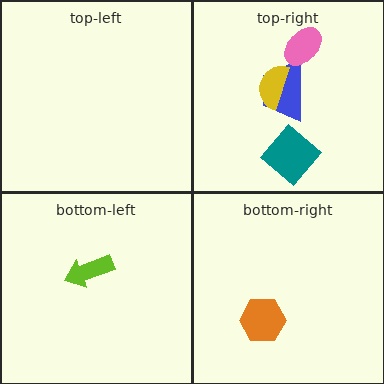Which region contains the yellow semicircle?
The top-right region.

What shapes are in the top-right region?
The teal diamond, the blue trapezoid, the yellow semicircle, the pink ellipse.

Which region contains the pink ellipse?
The top-right region.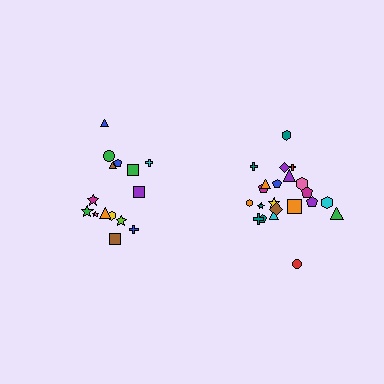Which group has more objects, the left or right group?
The right group.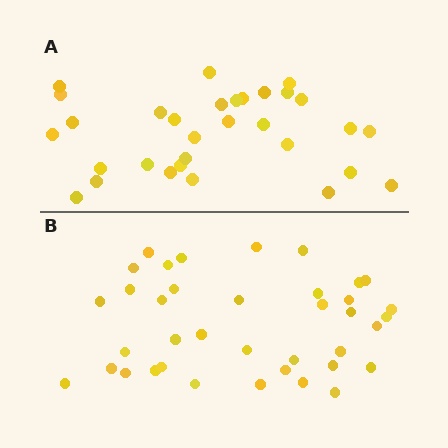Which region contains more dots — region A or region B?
Region B (the bottom region) has more dots.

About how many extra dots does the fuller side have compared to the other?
Region B has roughly 8 or so more dots than region A.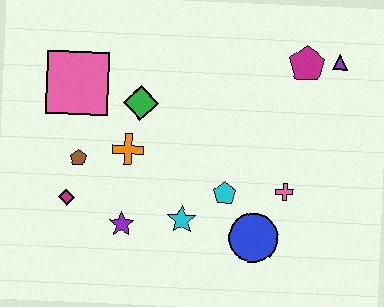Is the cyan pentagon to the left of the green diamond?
No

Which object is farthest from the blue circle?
The pink square is farthest from the blue circle.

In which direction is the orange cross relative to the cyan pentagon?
The orange cross is to the left of the cyan pentagon.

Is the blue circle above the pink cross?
No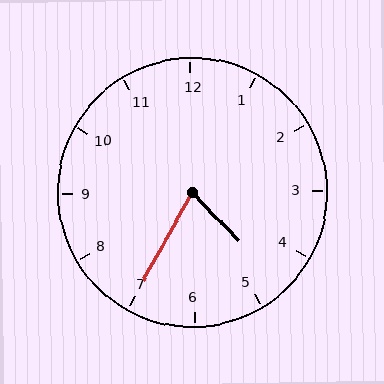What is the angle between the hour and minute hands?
Approximately 72 degrees.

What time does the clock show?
4:35.